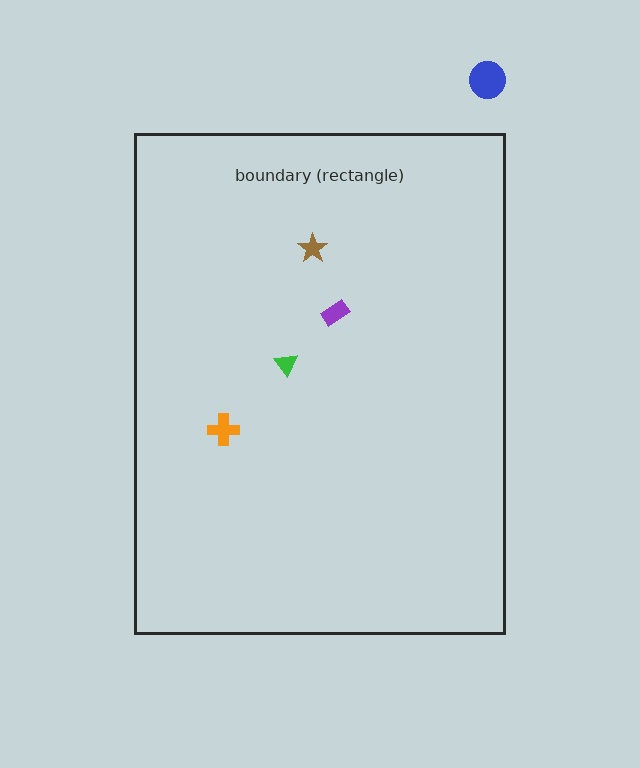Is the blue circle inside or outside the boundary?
Outside.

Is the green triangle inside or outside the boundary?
Inside.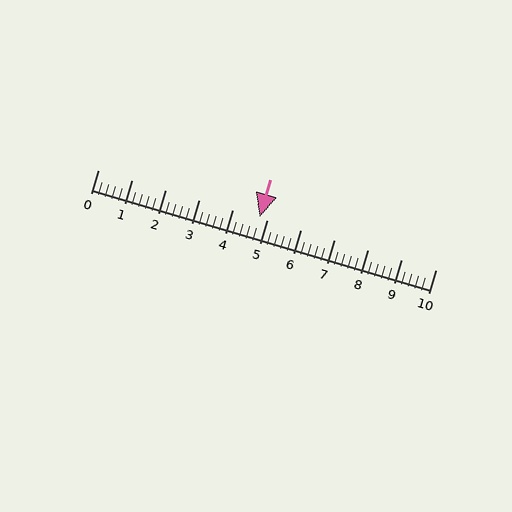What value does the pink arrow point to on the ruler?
The pink arrow points to approximately 4.8.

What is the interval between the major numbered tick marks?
The major tick marks are spaced 1 units apart.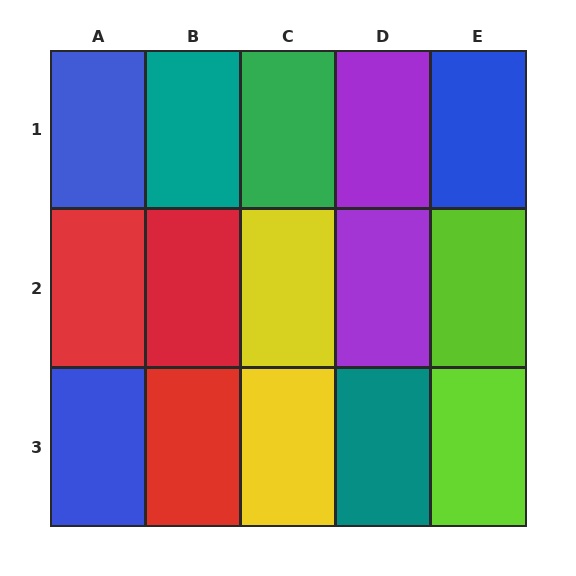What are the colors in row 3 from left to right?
Blue, red, yellow, teal, lime.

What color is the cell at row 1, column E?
Blue.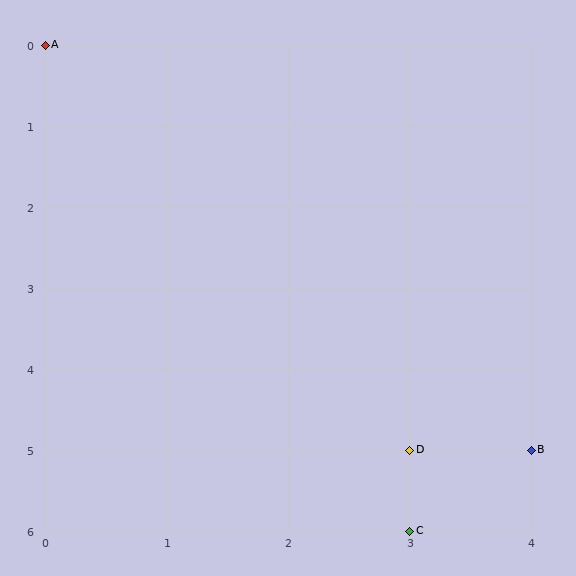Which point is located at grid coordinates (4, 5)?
Point B is at (4, 5).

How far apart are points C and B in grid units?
Points C and B are 1 column and 1 row apart (about 1.4 grid units diagonally).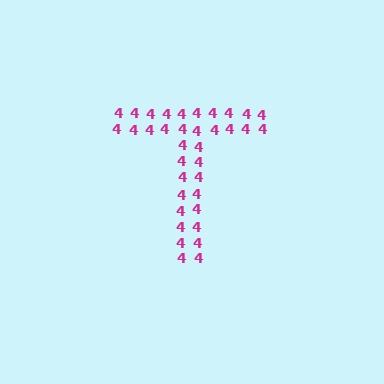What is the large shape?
The large shape is the letter T.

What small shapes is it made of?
It is made of small digit 4's.